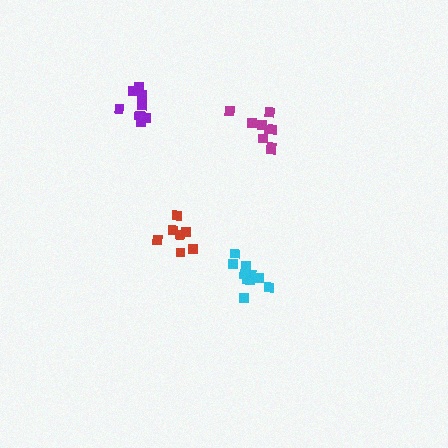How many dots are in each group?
Group 1: 7 dots, Group 2: 11 dots, Group 3: 9 dots, Group 4: 8 dots (35 total).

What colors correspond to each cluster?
The clusters are colored: red, cyan, magenta, purple.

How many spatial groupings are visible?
There are 4 spatial groupings.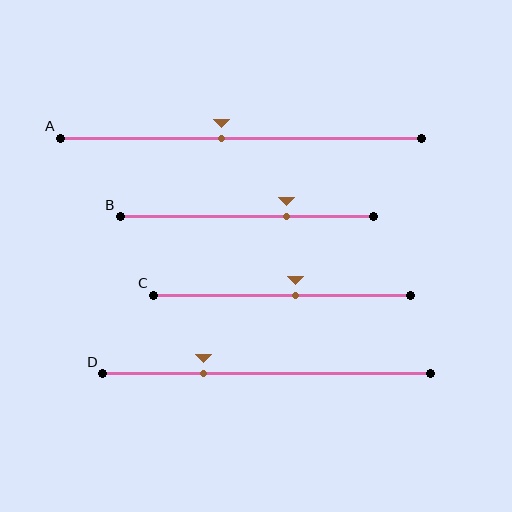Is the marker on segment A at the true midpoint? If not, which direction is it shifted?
No, the marker on segment A is shifted to the left by about 5% of the segment length.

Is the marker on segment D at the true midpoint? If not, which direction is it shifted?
No, the marker on segment D is shifted to the left by about 19% of the segment length.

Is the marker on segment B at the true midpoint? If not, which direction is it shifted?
No, the marker on segment B is shifted to the right by about 16% of the segment length.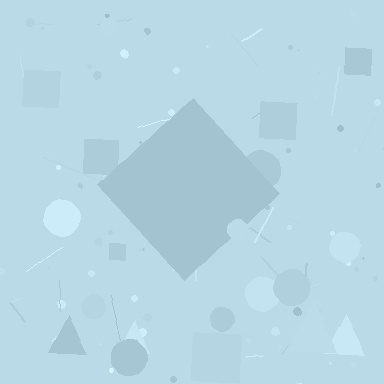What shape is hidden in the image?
A diamond is hidden in the image.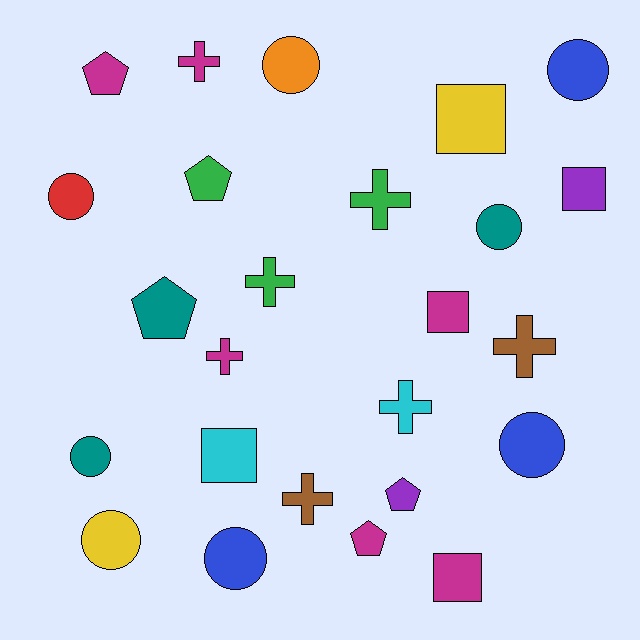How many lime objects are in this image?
There are no lime objects.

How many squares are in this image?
There are 5 squares.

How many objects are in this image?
There are 25 objects.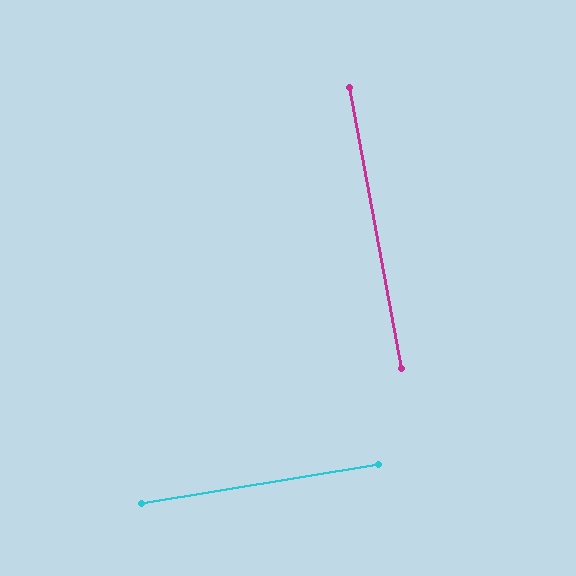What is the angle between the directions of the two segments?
Approximately 89 degrees.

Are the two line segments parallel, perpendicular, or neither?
Perpendicular — they meet at approximately 89°.